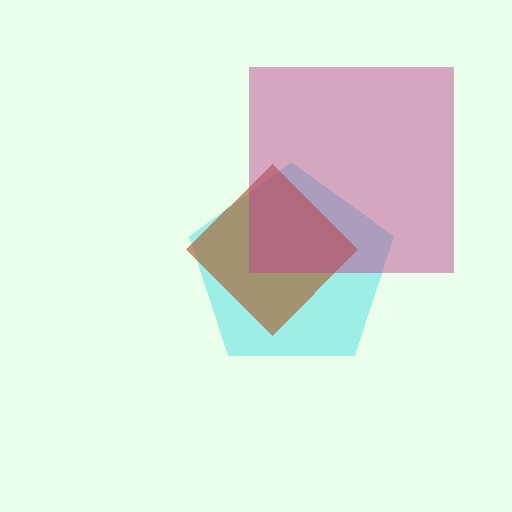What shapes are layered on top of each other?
The layered shapes are: a cyan pentagon, a brown diamond, a magenta square.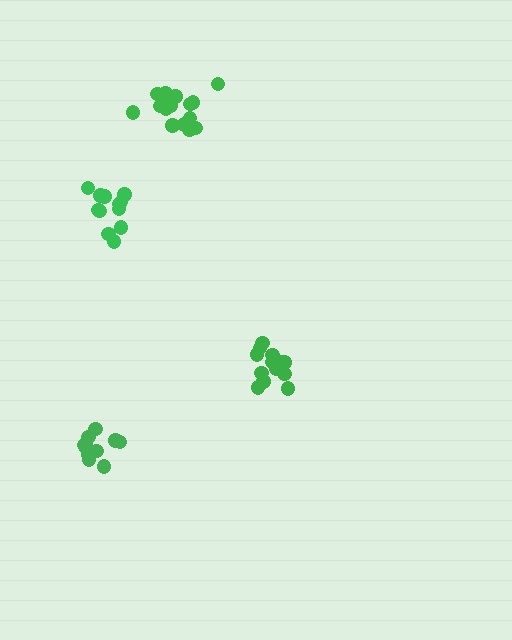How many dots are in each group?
Group 1: 13 dots, Group 2: 13 dots, Group 3: 13 dots, Group 4: 16 dots (55 total).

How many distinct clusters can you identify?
There are 4 distinct clusters.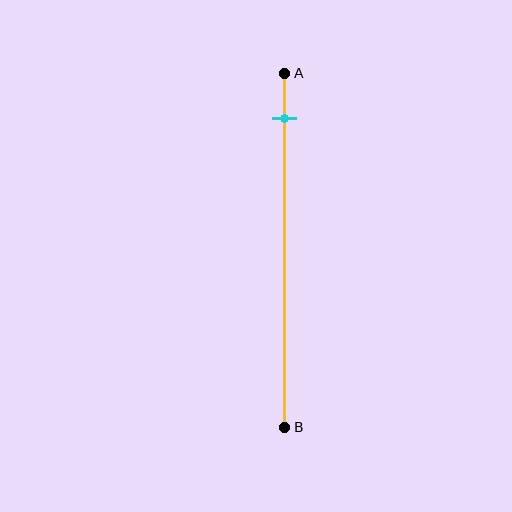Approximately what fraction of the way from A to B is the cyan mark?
The cyan mark is approximately 15% of the way from A to B.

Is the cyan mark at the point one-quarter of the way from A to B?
No, the mark is at about 15% from A, not at the 25% one-quarter point.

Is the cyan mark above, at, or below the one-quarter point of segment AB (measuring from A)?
The cyan mark is above the one-quarter point of segment AB.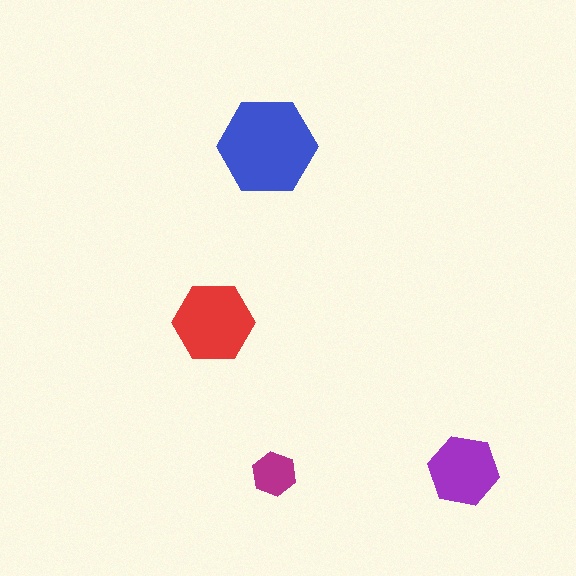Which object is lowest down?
The magenta hexagon is bottommost.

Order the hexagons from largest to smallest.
the blue one, the red one, the purple one, the magenta one.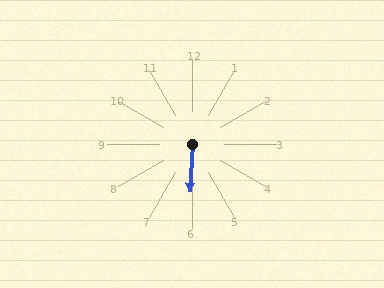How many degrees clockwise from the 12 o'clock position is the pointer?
Approximately 183 degrees.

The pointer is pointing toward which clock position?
Roughly 6 o'clock.